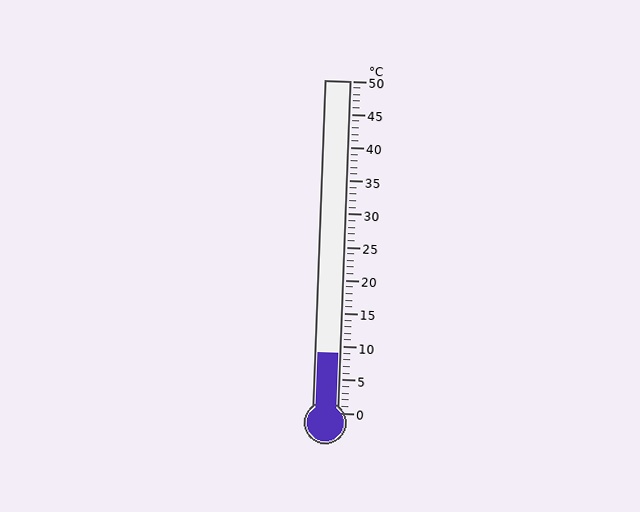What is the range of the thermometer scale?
The thermometer scale ranges from 0°C to 50°C.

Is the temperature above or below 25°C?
The temperature is below 25°C.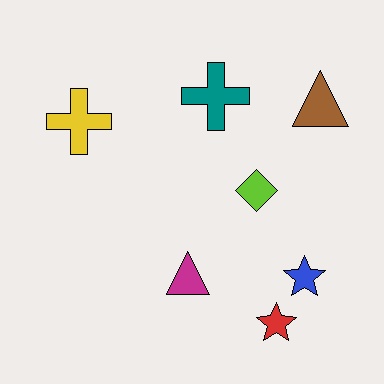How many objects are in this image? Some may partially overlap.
There are 7 objects.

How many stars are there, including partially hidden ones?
There are 2 stars.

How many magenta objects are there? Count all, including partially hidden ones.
There is 1 magenta object.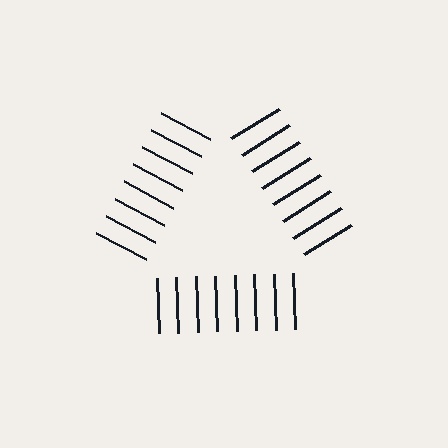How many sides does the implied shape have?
3 sides — the line-ends trace a triangle.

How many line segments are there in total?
24 — 8 along each of the 3 edges.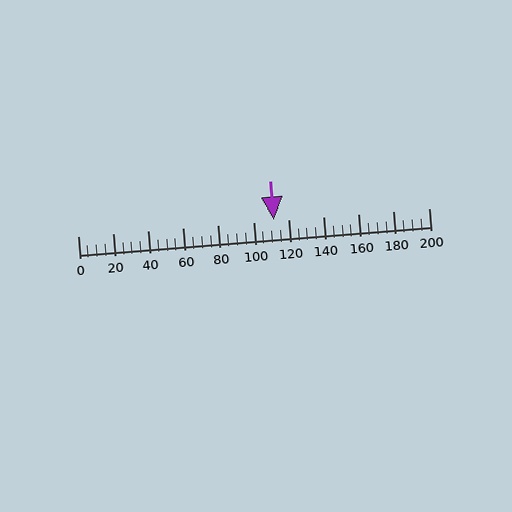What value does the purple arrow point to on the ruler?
The purple arrow points to approximately 111.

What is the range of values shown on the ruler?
The ruler shows values from 0 to 200.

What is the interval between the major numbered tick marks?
The major tick marks are spaced 20 units apart.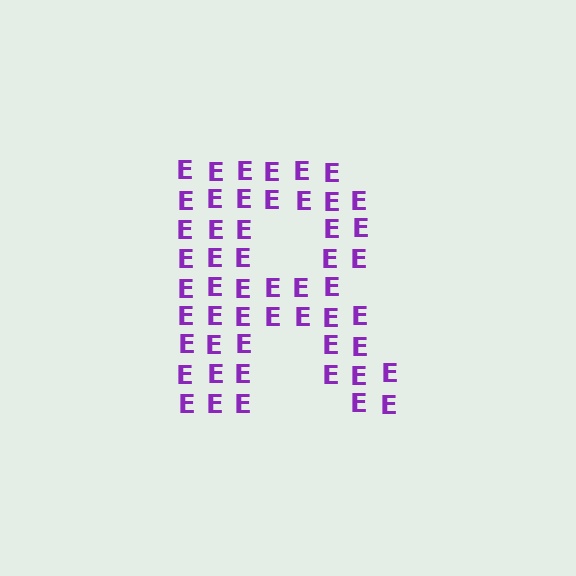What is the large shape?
The large shape is the letter R.